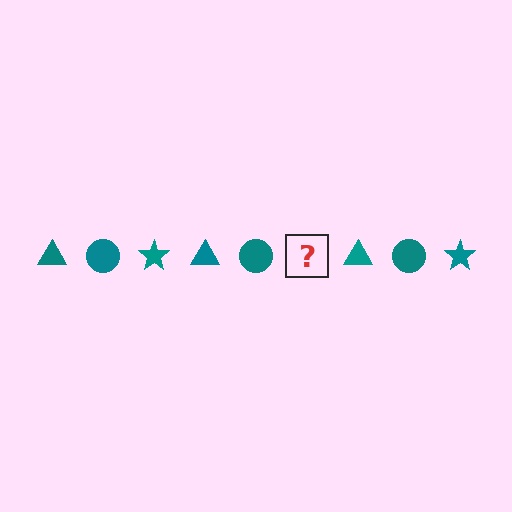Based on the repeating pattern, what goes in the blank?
The blank should be a teal star.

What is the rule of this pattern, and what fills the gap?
The rule is that the pattern cycles through triangle, circle, star shapes in teal. The gap should be filled with a teal star.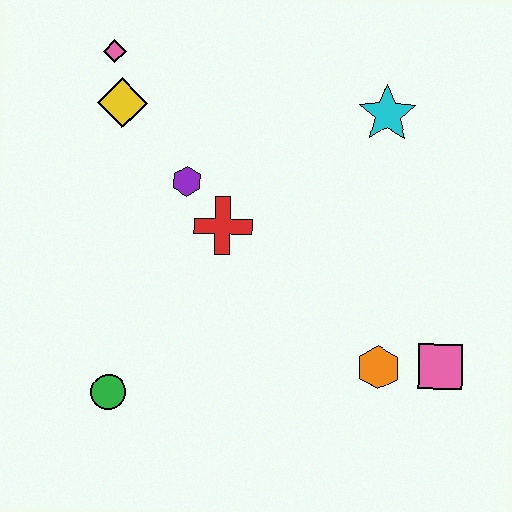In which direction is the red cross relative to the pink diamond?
The red cross is below the pink diamond.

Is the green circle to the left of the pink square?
Yes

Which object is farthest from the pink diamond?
The pink square is farthest from the pink diamond.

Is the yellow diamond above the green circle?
Yes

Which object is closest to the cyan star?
The red cross is closest to the cyan star.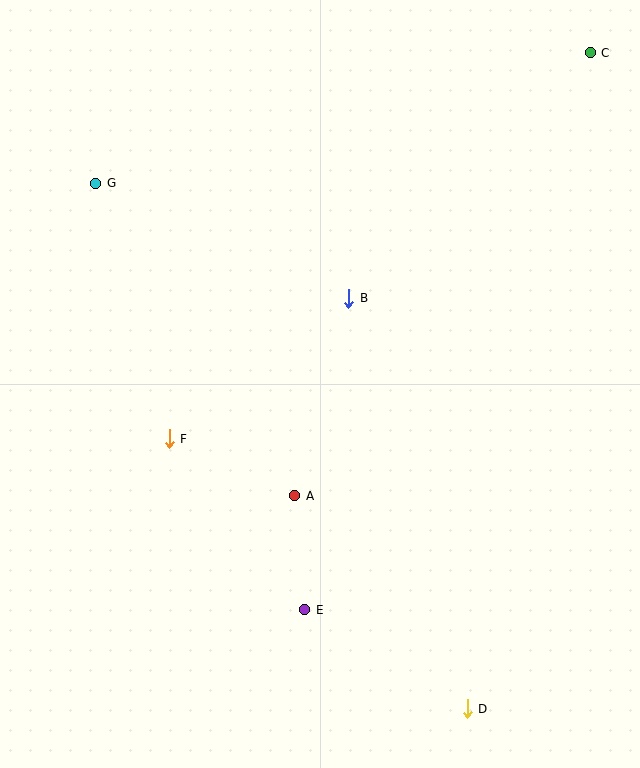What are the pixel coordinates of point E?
Point E is at (305, 610).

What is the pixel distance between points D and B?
The distance between D and B is 427 pixels.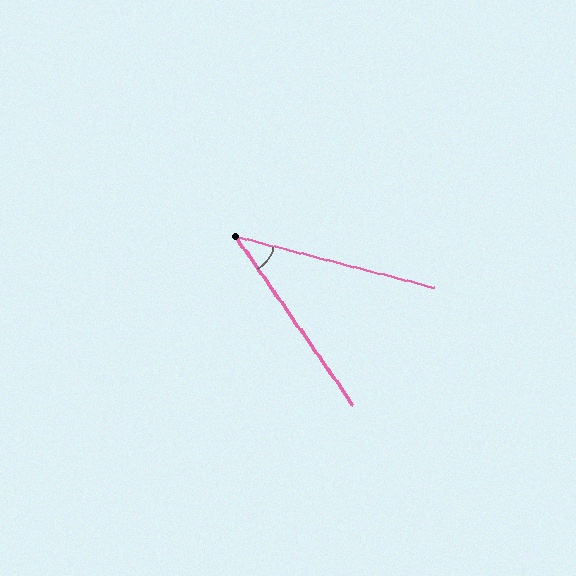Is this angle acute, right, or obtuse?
It is acute.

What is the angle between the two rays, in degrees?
Approximately 41 degrees.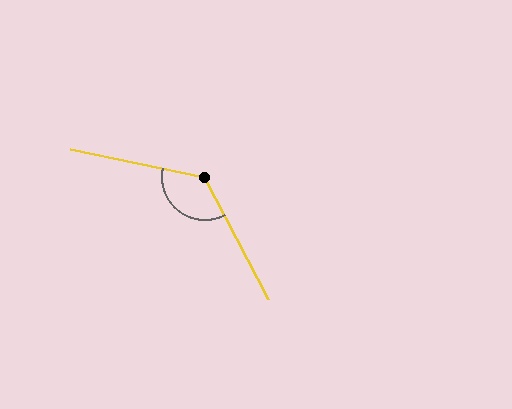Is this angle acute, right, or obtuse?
It is obtuse.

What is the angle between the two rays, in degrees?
Approximately 130 degrees.